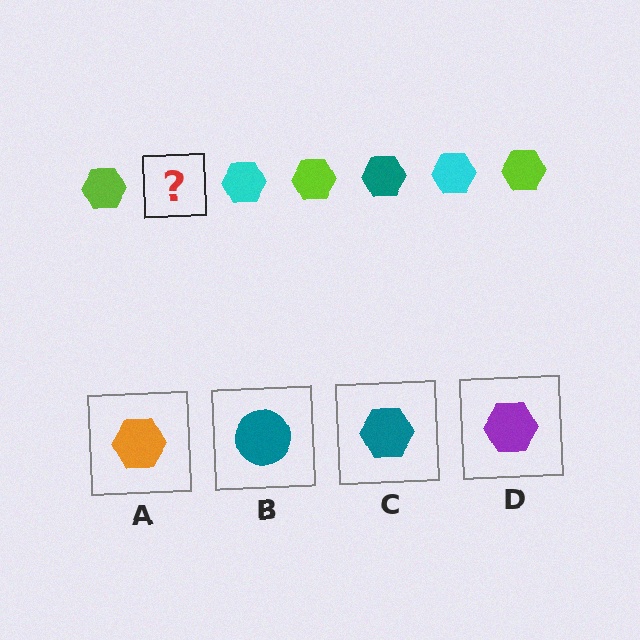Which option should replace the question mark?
Option C.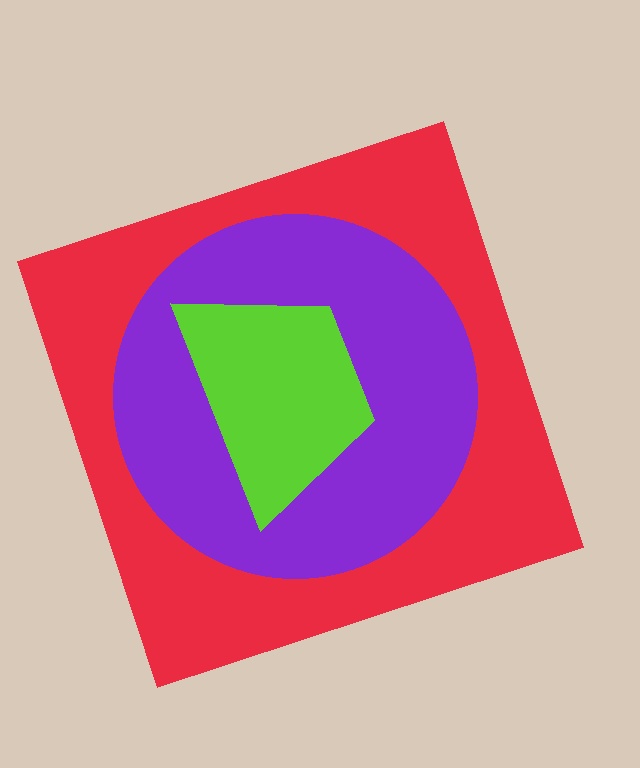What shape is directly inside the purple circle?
The lime trapezoid.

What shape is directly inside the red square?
The purple circle.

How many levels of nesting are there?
3.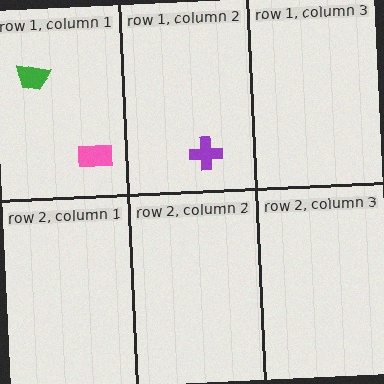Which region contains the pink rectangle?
The row 1, column 1 region.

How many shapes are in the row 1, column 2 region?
1.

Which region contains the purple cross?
The row 1, column 2 region.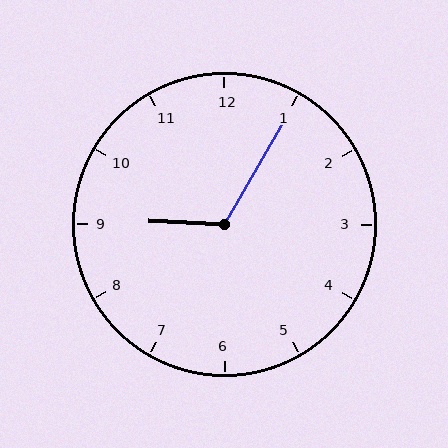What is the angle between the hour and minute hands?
Approximately 118 degrees.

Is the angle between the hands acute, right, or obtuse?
It is obtuse.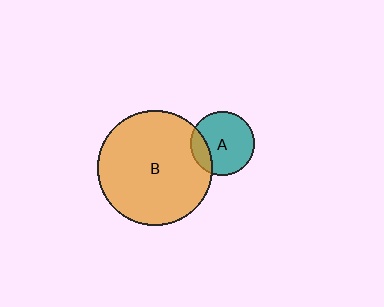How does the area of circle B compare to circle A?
Approximately 3.2 times.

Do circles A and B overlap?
Yes.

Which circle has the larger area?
Circle B (orange).